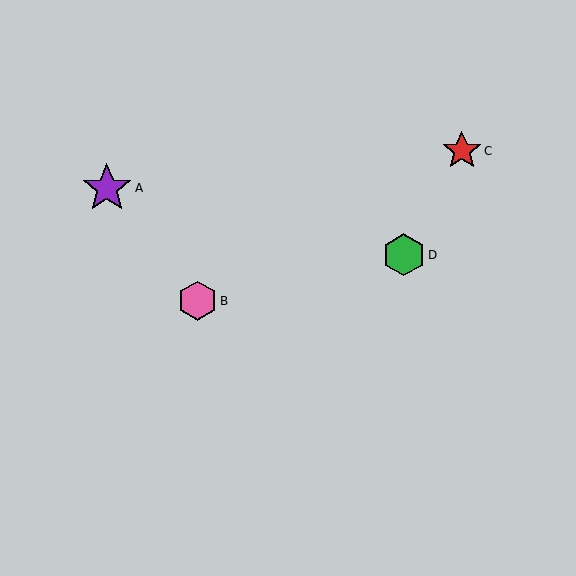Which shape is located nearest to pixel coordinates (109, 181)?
The purple star (labeled A) at (107, 188) is nearest to that location.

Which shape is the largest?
The purple star (labeled A) is the largest.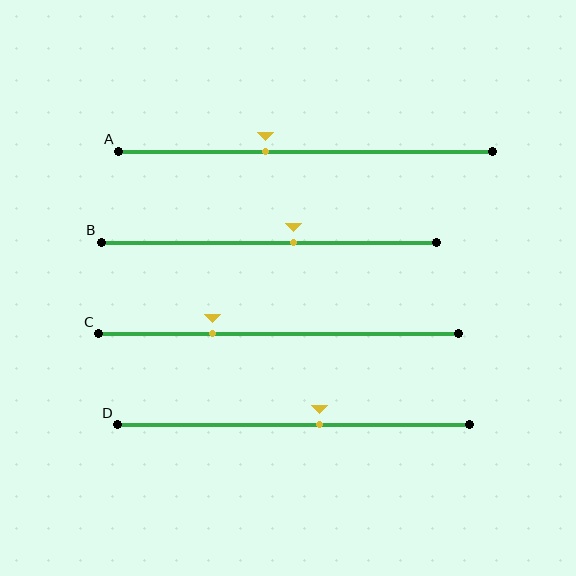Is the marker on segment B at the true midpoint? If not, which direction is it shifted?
No, the marker on segment B is shifted to the right by about 7% of the segment length.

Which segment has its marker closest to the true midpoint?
Segment B has its marker closest to the true midpoint.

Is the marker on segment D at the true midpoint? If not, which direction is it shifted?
No, the marker on segment D is shifted to the right by about 8% of the segment length.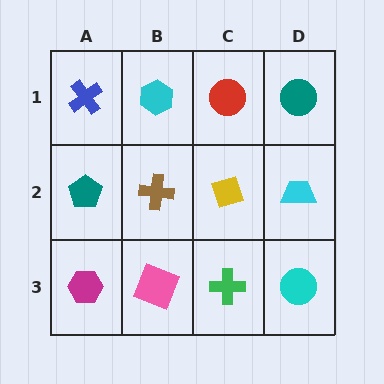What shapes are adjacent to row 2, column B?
A cyan hexagon (row 1, column B), a pink square (row 3, column B), a teal pentagon (row 2, column A), a yellow diamond (row 2, column C).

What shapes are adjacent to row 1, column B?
A brown cross (row 2, column B), a blue cross (row 1, column A), a red circle (row 1, column C).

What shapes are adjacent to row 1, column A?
A teal pentagon (row 2, column A), a cyan hexagon (row 1, column B).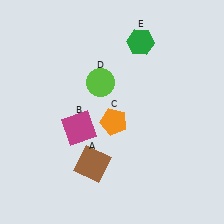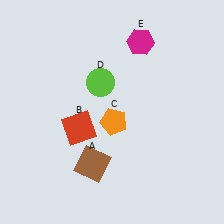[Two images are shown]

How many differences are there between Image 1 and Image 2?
There are 2 differences between the two images.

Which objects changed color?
B changed from magenta to red. E changed from green to magenta.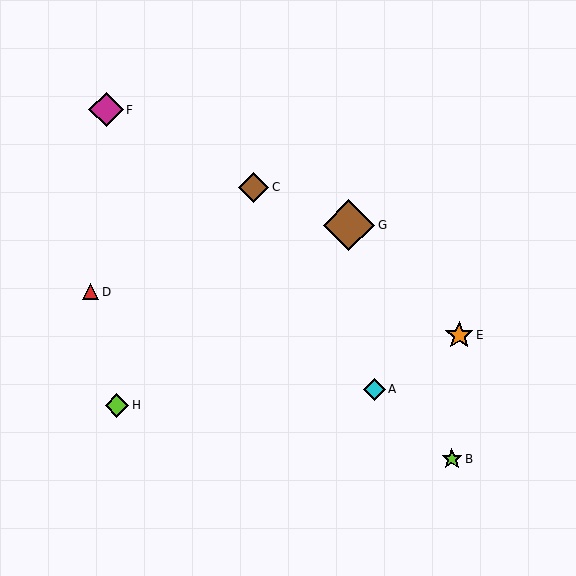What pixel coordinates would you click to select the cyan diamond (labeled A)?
Click at (375, 389) to select the cyan diamond A.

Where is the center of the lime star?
The center of the lime star is at (452, 459).